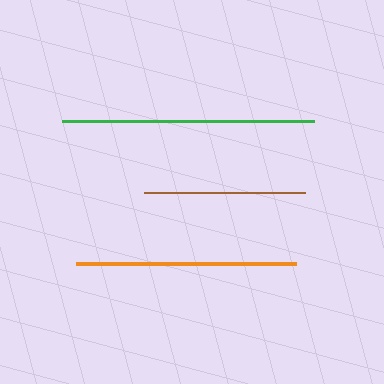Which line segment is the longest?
The green line is the longest at approximately 252 pixels.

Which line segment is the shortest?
The brown line is the shortest at approximately 161 pixels.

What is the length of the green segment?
The green segment is approximately 252 pixels long.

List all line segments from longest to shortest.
From longest to shortest: green, orange, brown.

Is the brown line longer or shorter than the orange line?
The orange line is longer than the brown line.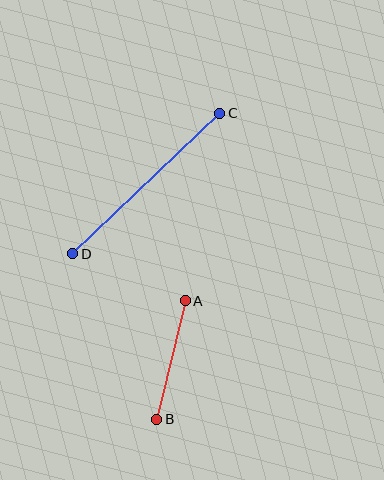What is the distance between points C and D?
The distance is approximately 203 pixels.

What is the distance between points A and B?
The distance is approximately 122 pixels.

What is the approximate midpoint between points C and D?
The midpoint is at approximately (146, 184) pixels.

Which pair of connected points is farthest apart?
Points C and D are farthest apart.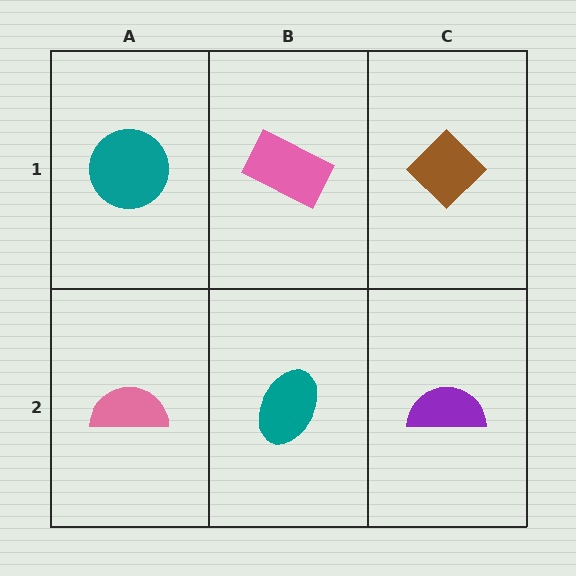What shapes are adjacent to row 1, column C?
A purple semicircle (row 2, column C), a pink rectangle (row 1, column B).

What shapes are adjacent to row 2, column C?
A brown diamond (row 1, column C), a teal ellipse (row 2, column B).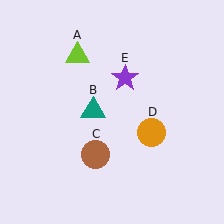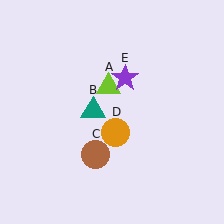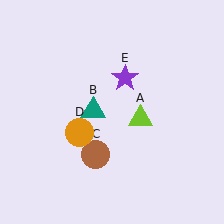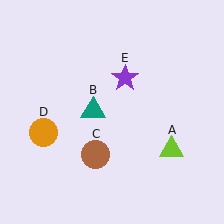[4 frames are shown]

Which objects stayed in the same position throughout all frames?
Teal triangle (object B) and brown circle (object C) and purple star (object E) remained stationary.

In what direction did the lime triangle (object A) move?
The lime triangle (object A) moved down and to the right.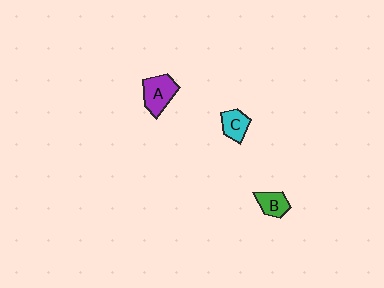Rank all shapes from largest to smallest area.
From largest to smallest: A (purple), C (cyan), B (green).